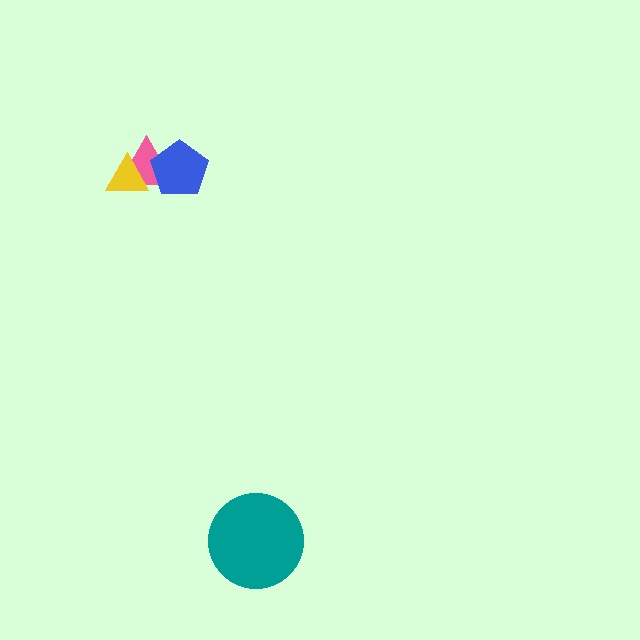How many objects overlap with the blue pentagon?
1 object overlaps with the blue pentagon.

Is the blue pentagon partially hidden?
No, no other shape covers it.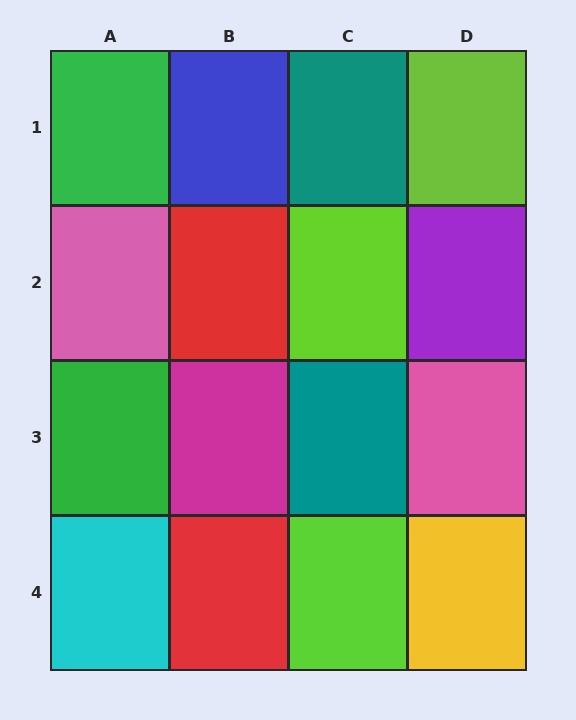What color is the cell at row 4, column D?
Yellow.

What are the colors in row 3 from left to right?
Green, magenta, teal, pink.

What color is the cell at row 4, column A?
Cyan.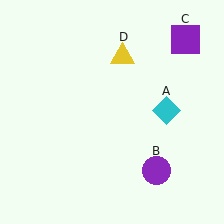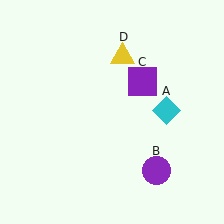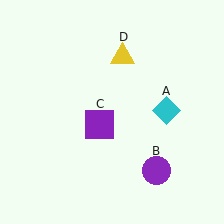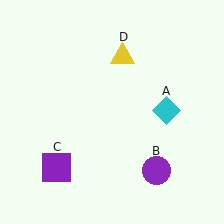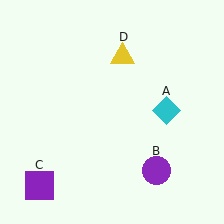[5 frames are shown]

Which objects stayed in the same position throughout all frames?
Cyan diamond (object A) and purple circle (object B) and yellow triangle (object D) remained stationary.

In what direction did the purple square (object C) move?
The purple square (object C) moved down and to the left.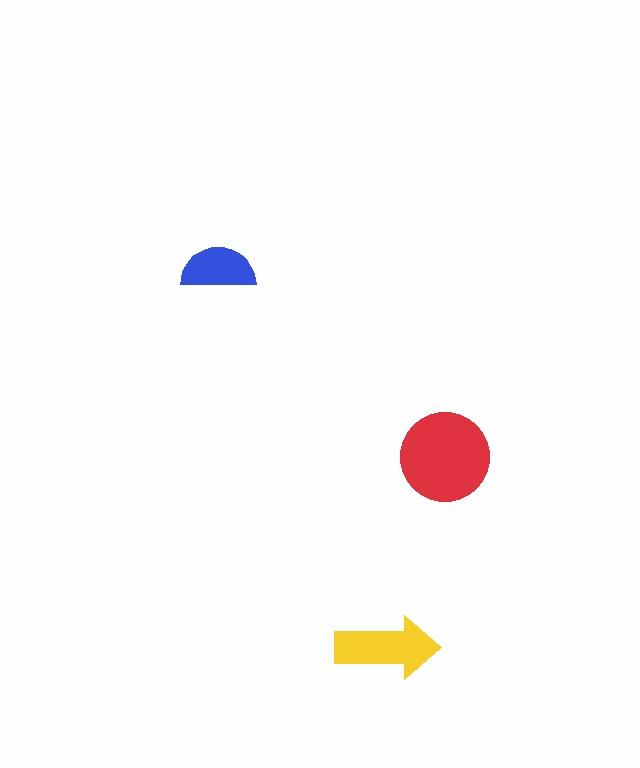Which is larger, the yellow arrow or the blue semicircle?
The yellow arrow.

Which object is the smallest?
The blue semicircle.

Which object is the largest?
The red circle.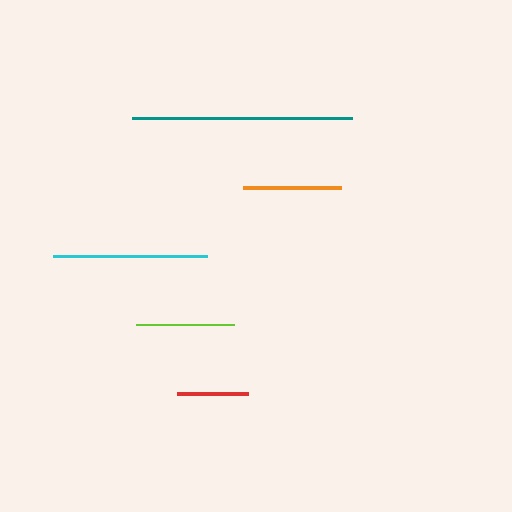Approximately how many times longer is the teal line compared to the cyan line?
The teal line is approximately 1.4 times the length of the cyan line.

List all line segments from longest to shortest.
From longest to shortest: teal, cyan, lime, orange, red.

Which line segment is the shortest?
The red line is the shortest at approximately 70 pixels.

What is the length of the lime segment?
The lime segment is approximately 98 pixels long.